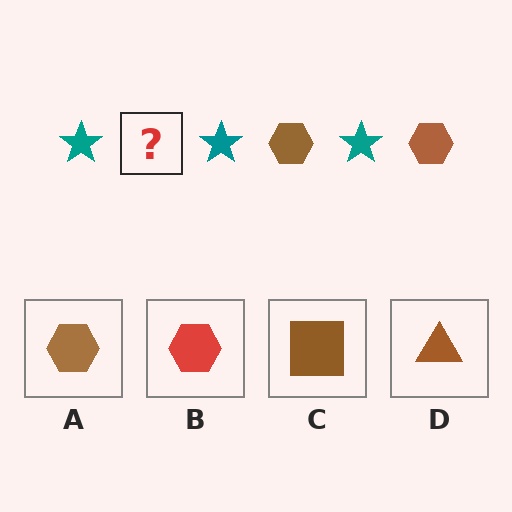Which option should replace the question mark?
Option A.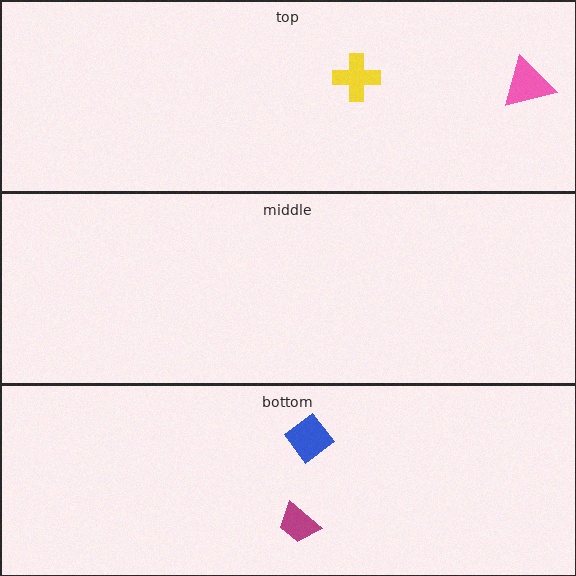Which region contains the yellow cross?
The top region.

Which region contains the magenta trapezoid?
The bottom region.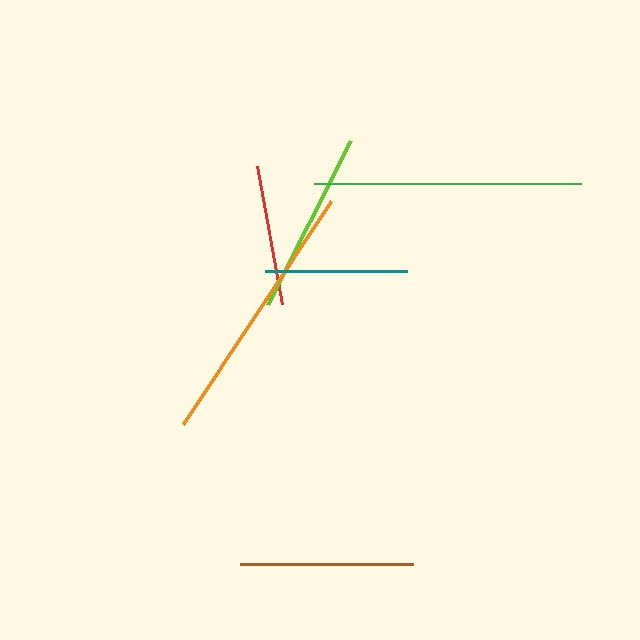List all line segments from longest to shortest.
From longest to shortest: green, orange, lime, brown, teal, red.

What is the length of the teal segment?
The teal segment is approximately 142 pixels long.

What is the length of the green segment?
The green segment is approximately 267 pixels long.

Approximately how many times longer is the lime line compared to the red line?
The lime line is approximately 1.3 times the length of the red line.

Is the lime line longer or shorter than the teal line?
The lime line is longer than the teal line.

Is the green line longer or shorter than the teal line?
The green line is longer than the teal line.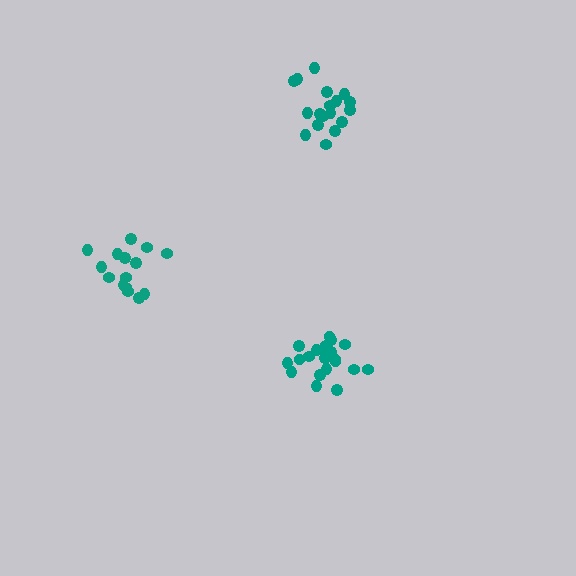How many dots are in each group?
Group 1: 21 dots, Group 2: 18 dots, Group 3: 15 dots (54 total).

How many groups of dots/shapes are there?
There are 3 groups.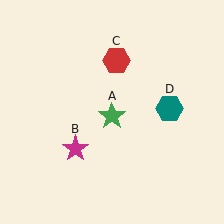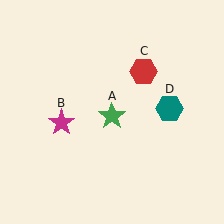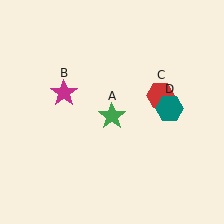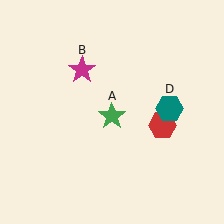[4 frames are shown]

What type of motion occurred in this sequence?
The magenta star (object B), red hexagon (object C) rotated clockwise around the center of the scene.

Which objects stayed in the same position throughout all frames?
Green star (object A) and teal hexagon (object D) remained stationary.